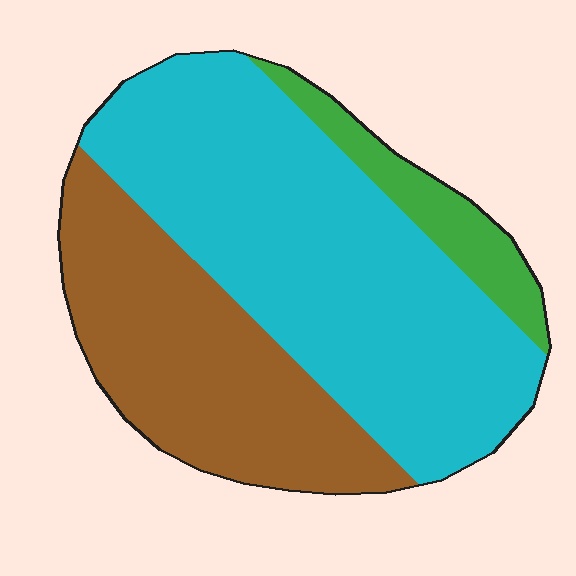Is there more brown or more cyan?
Cyan.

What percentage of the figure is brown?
Brown takes up between a quarter and a half of the figure.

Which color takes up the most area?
Cyan, at roughly 55%.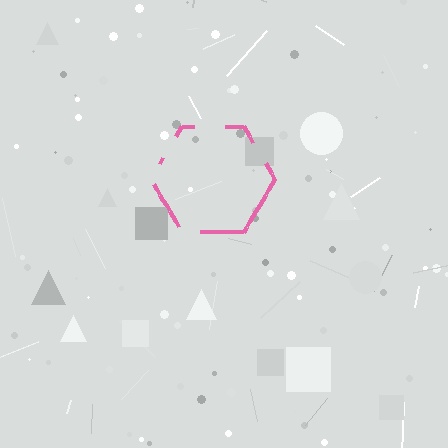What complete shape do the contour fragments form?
The contour fragments form a hexagon.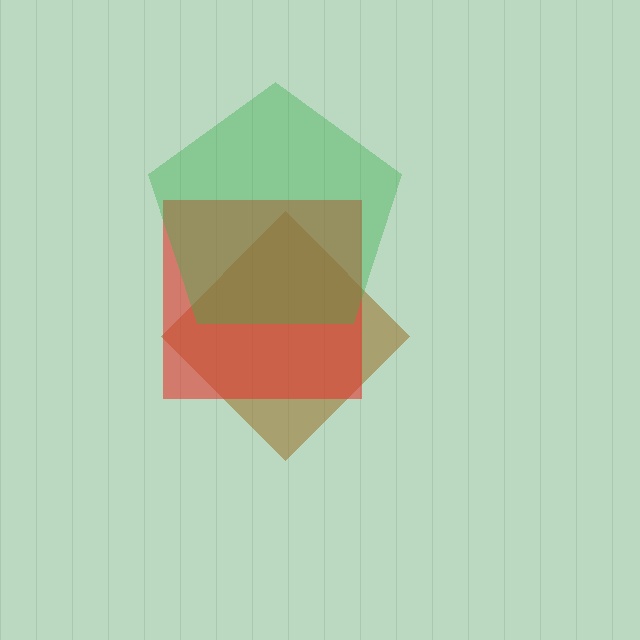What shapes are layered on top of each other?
The layered shapes are: a brown diamond, a red square, a green pentagon.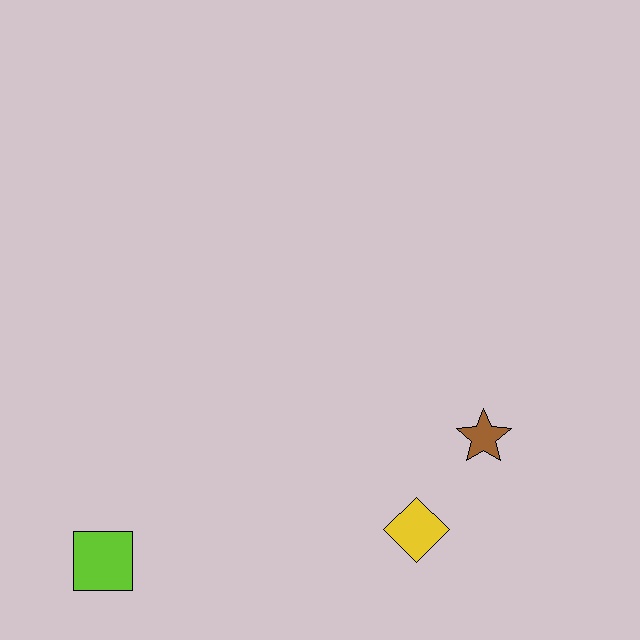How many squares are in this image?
There is 1 square.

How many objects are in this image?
There are 3 objects.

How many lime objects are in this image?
There is 1 lime object.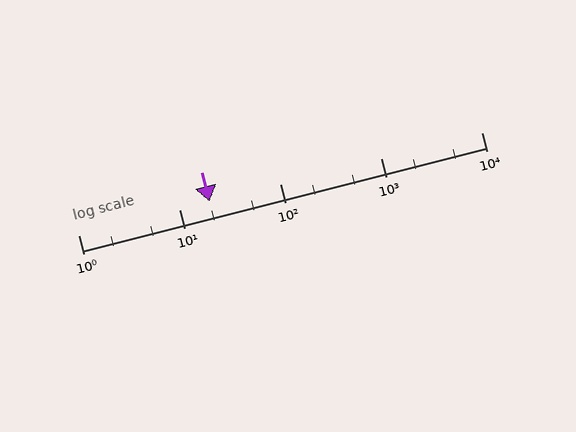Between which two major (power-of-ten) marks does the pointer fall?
The pointer is between 10 and 100.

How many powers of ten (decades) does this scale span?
The scale spans 4 decades, from 1 to 10000.